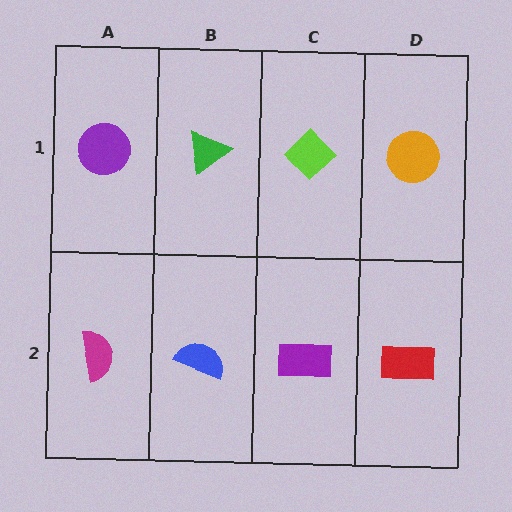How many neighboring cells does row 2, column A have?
2.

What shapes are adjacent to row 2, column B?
A green triangle (row 1, column B), a magenta semicircle (row 2, column A), a purple rectangle (row 2, column C).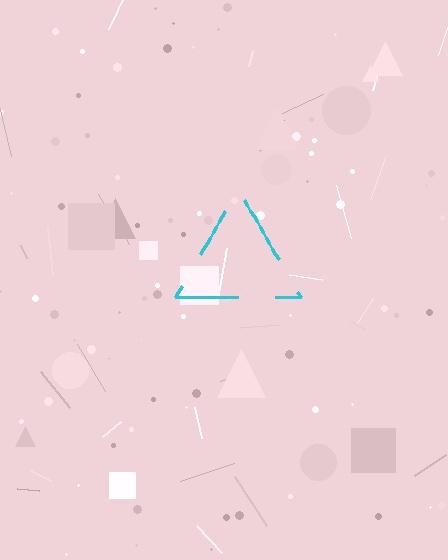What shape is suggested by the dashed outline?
The dashed outline suggests a triangle.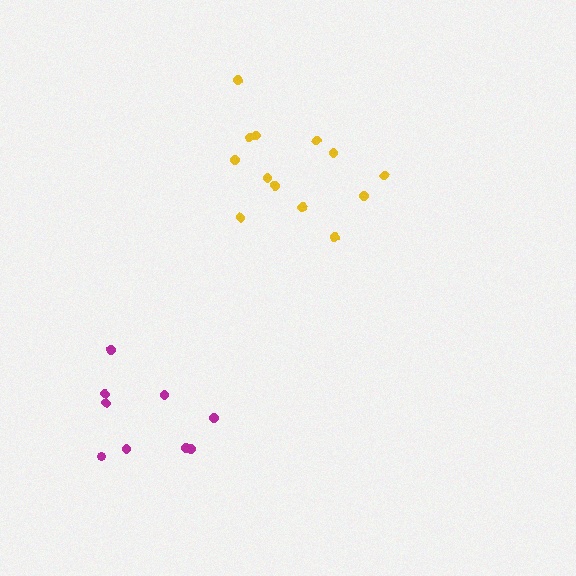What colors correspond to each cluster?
The clusters are colored: yellow, magenta.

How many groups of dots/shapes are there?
There are 2 groups.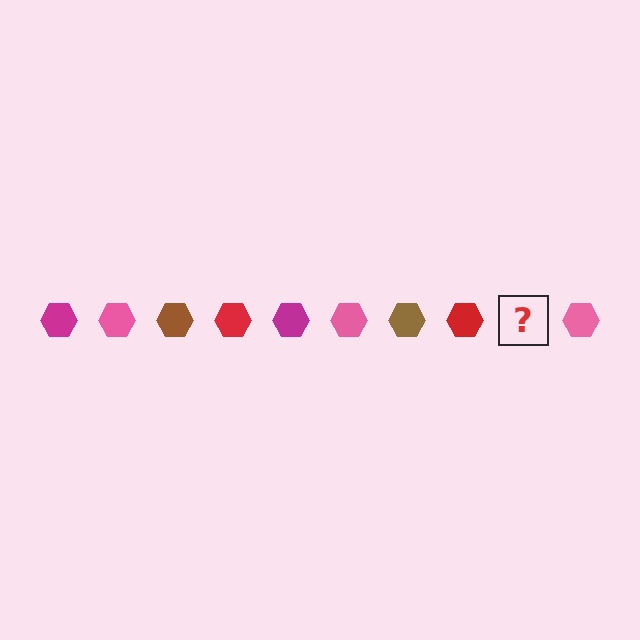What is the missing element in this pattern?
The missing element is a magenta hexagon.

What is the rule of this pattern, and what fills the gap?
The rule is that the pattern cycles through magenta, pink, brown, red hexagons. The gap should be filled with a magenta hexagon.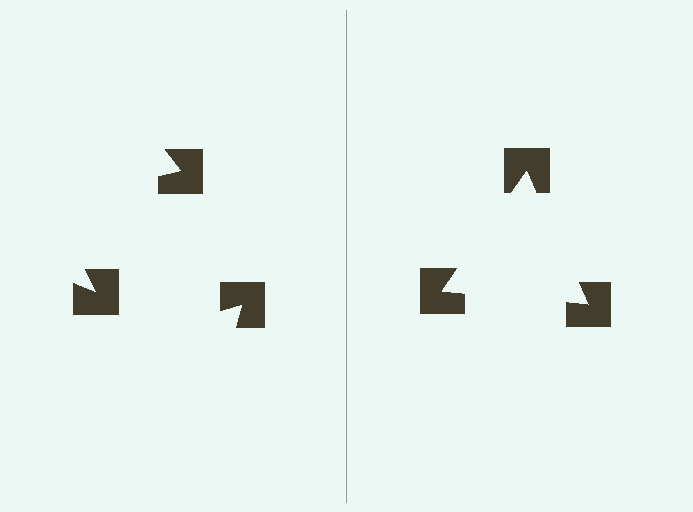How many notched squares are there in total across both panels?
6 — 3 on each side.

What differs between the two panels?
The notched squares are positioned identically on both sides; only the wedge orientations differ. On the right they align to a triangle; on the left they are misaligned.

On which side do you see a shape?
An illusory triangle appears on the right side. On the left side the wedge cuts are rotated, so no coherent shape forms.